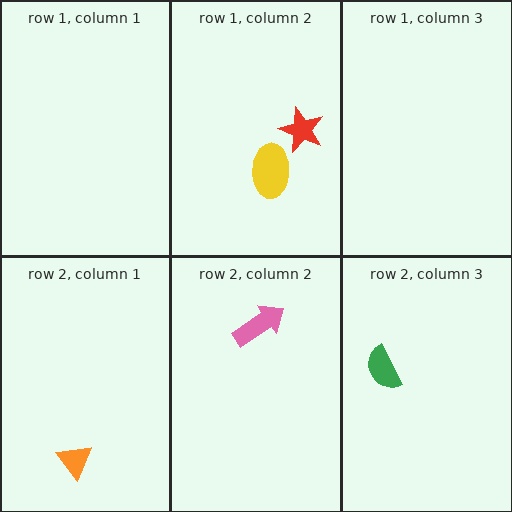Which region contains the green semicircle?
The row 2, column 3 region.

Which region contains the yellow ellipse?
The row 1, column 2 region.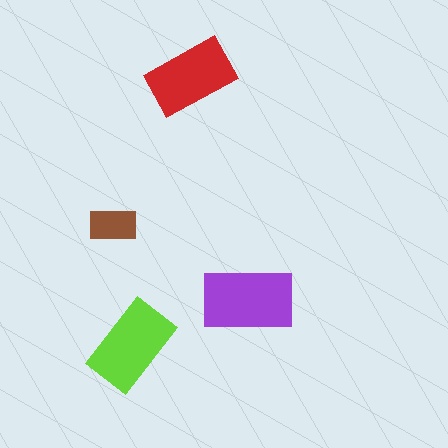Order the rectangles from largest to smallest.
the purple one, the lime one, the red one, the brown one.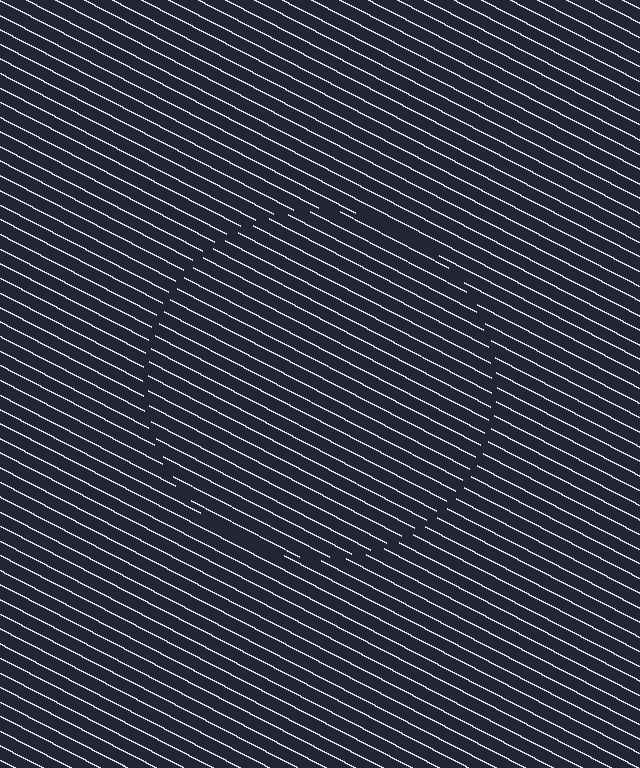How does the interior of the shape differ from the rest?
The interior of the shape contains the same grating, shifted by half a period — the contour is defined by the phase discontinuity where line-ends from the inner and outer gratings abut.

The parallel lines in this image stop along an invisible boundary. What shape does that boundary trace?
An illusory circle. The interior of the shape contains the same grating, shifted by half a period — the contour is defined by the phase discontinuity where line-ends from the inner and outer gratings abut.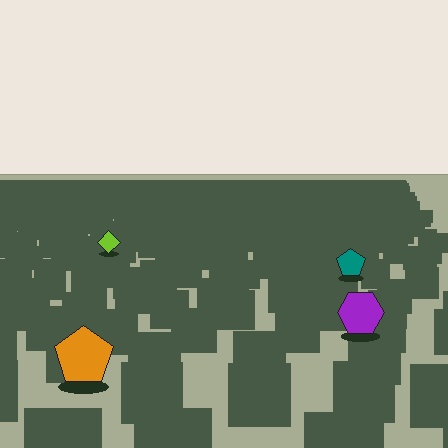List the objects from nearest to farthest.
From nearest to farthest: the orange pentagon, the purple hexagon, the teal pentagon, the lime diamond.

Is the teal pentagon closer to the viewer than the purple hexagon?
No. The purple hexagon is closer — you can tell from the texture gradient: the ground texture is coarser near it.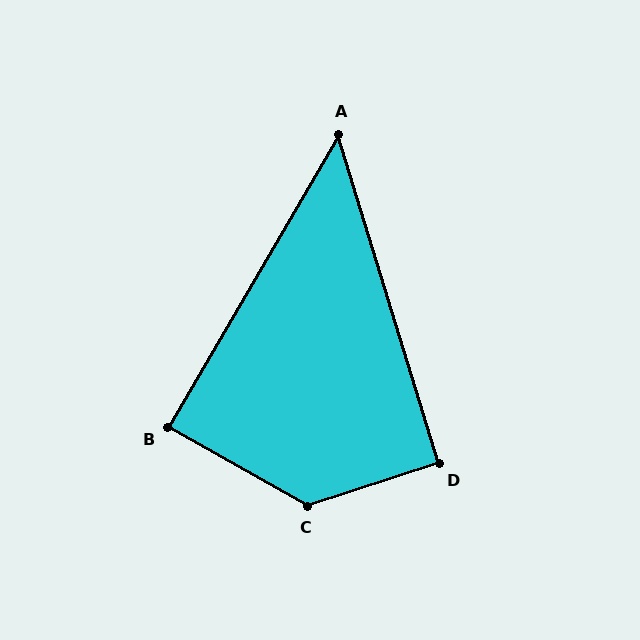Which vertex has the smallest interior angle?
A, at approximately 47 degrees.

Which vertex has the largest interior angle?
C, at approximately 133 degrees.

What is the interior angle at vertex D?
Approximately 91 degrees (approximately right).